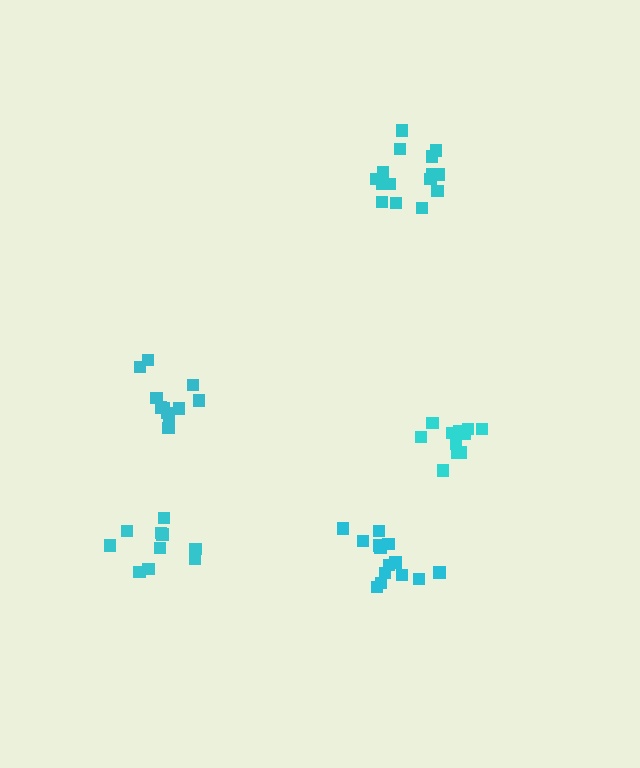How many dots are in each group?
Group 1: 11 dots, Group 2: 11 dots, Group 3: 14 dots, Group 4: 10 dots, Group 5: 15 dots (61 total).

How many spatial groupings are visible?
There are 5 spatial groupings.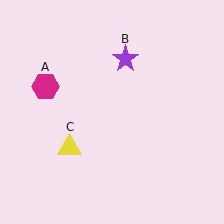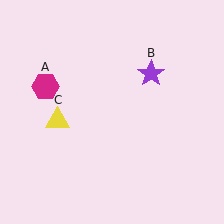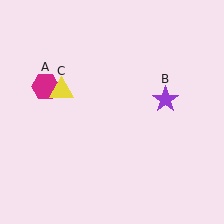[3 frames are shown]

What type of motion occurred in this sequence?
The purple star (object B), yellow triangle (object C) rotated clockwise around the center of the scene.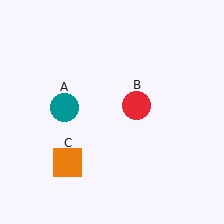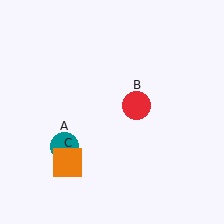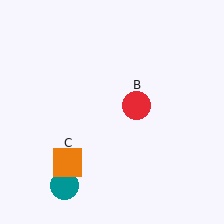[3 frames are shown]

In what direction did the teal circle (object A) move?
The teal circle (object A) moved down.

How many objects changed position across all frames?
1 object changed position: teal circle (object A).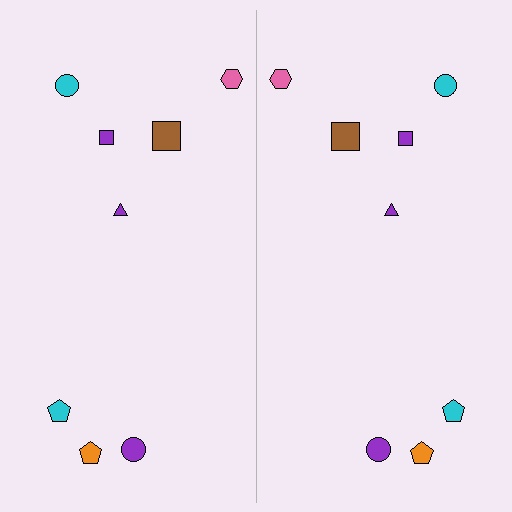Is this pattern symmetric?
Yes, this pattern has bilateral (reflection) symmetry.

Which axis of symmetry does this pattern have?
The pattern has a vertical axis of symmetry running through the center of the image.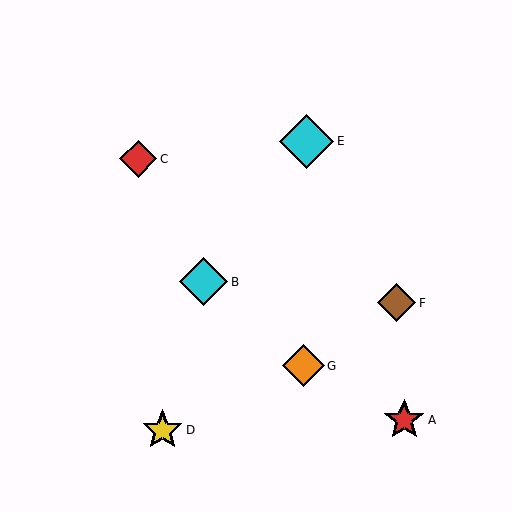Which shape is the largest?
The cyan diamond (labeled E) is the largest.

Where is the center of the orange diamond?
The center of the orange diamond is at (303, 366).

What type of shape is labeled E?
Shape E is a cyan diamond.